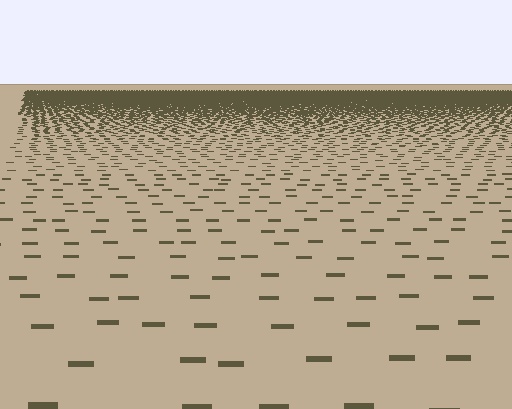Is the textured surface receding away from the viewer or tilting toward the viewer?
The surface is receding away from the viewer. Texture elements get smaller and denser toward the top.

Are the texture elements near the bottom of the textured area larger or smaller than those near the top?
Larger. Near the bottom, elements are closer to the viewer and appear at a bigger on-screen size.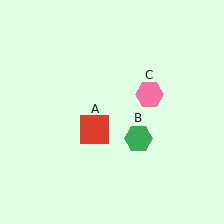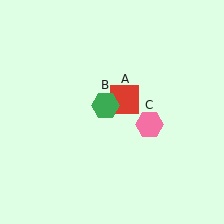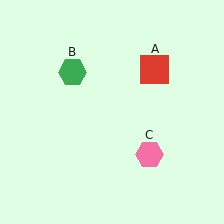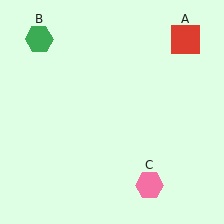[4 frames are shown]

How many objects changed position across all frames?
3 objects changed position: red square (object A), green hexagon (object B), pink hexagon (object C).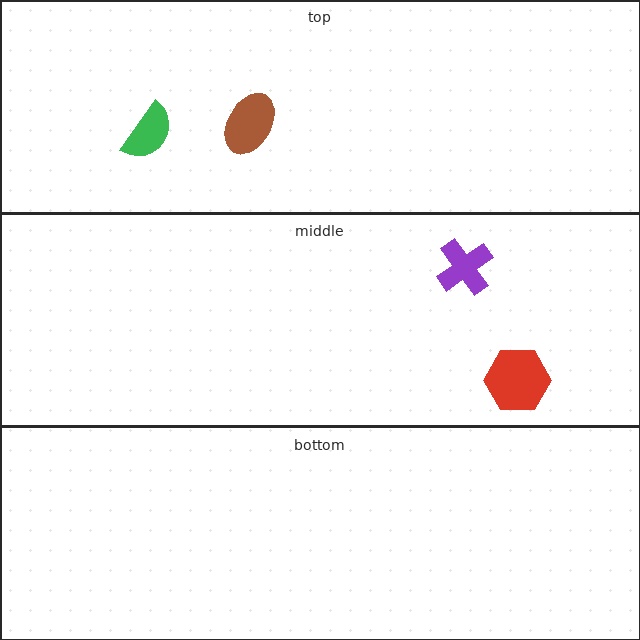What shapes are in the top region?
The green semicircle, the brown ellipse.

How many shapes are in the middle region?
2.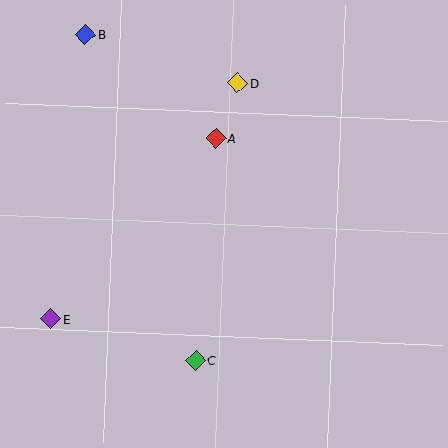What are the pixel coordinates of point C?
Point C is at (196, 360).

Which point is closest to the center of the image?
Point A at (216, 138) is closest to the center.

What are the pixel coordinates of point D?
Point D is at (238, 83).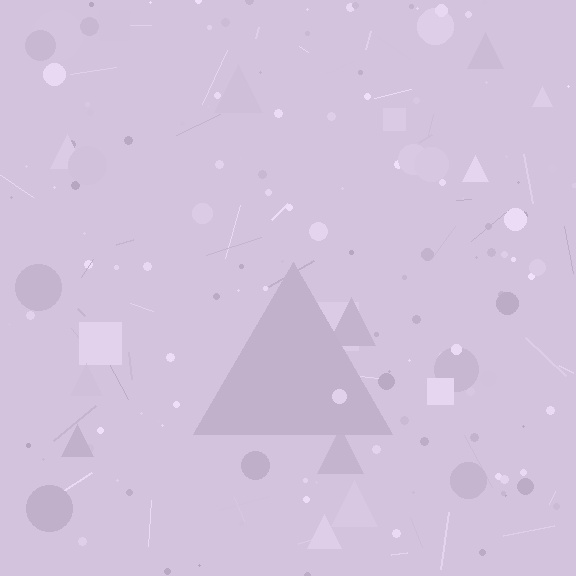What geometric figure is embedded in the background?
A triangle is embedded in the background.